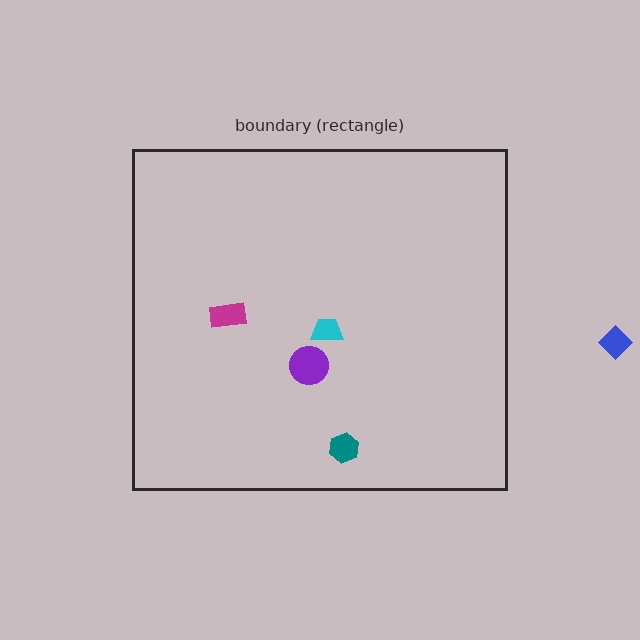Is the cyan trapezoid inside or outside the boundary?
Inside.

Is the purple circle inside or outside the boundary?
Inside.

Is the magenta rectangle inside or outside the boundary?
Inside.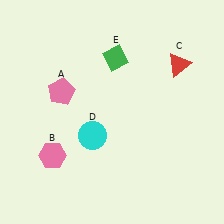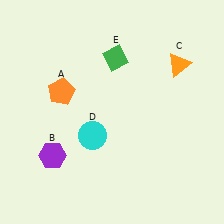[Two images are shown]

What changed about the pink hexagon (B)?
In Image 1, B is pink. In Image 2, it changed to purple.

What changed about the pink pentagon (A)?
In Image 1, A is pink. In Image 2, it changed to orange.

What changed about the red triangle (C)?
In Image 1, C is red. In Image 2, it changed to orange.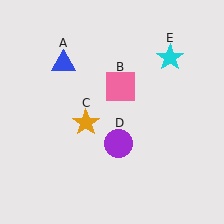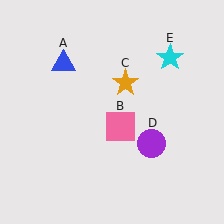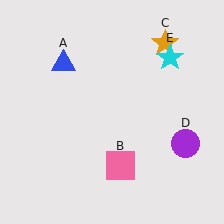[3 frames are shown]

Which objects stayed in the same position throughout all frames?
Blue triangle (object A) and cyan star (object E) remained stationary.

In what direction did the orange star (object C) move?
The orange star (object C) moved up and to the right.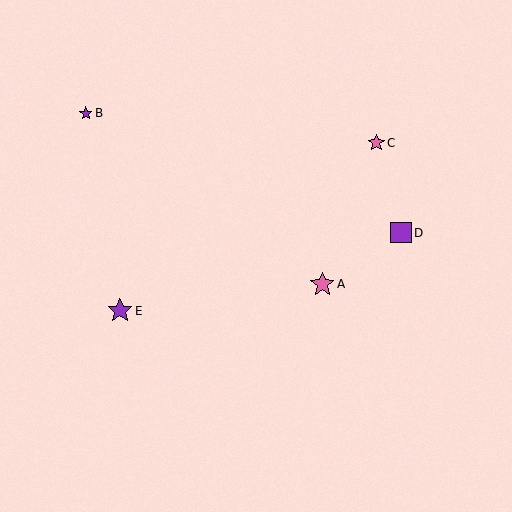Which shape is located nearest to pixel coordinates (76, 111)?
The purple star (labeled B) at (86, 113) is nearest to that location.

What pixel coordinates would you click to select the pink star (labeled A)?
Click at (322, 284) to select the pink star A.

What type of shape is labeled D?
Shape D is a purple square.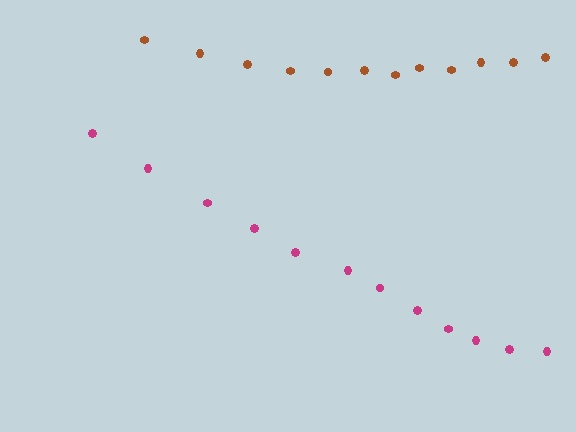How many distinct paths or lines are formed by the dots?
There are 2 distinct paths.